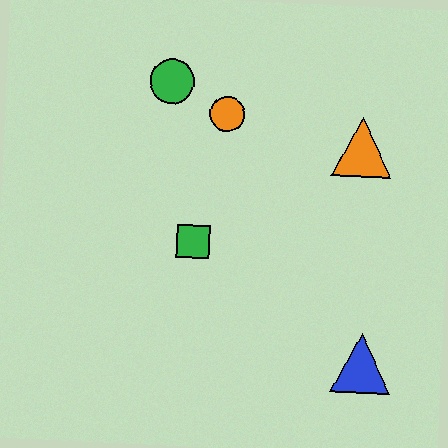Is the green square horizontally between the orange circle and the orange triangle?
No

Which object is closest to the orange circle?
The green circle is closest to the orange circle.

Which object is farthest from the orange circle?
The blue triangle is farthest from the orange circle.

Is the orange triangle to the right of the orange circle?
Yes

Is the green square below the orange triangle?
Yes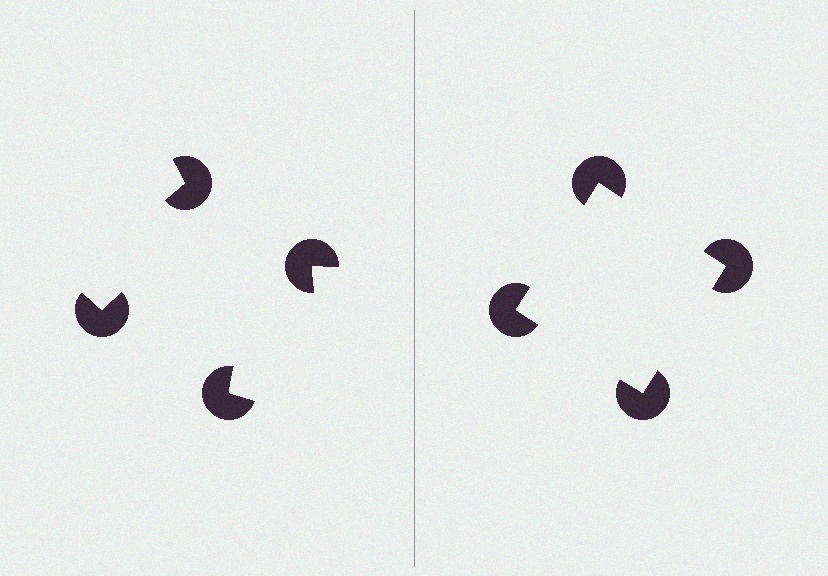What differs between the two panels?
The pac-man discs are positioned identically on both sides; only the wedge orientations differ. On the right they align to a square; on the left they are misaligned.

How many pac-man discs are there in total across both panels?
8 — 4 on each side.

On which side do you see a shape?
An illusory square appears on the right side. On the left side the wedge cuts are rotated, so no coherent shape forms.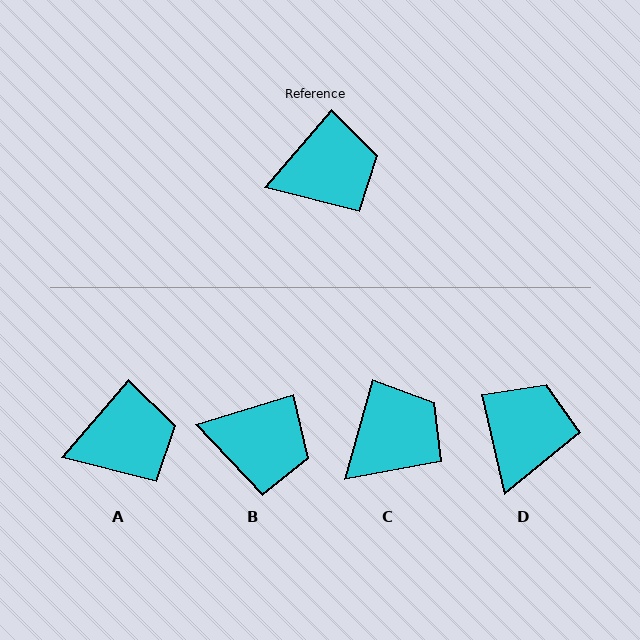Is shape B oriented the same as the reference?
No, it is off by about 32 degrees.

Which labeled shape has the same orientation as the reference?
A.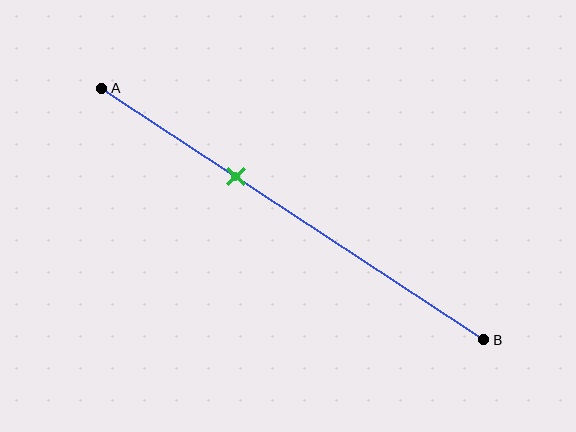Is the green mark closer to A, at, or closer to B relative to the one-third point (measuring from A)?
The green mark is approximately at the one-third point of segment AB.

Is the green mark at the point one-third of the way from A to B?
Yes, the mark is approximately at the one-third point.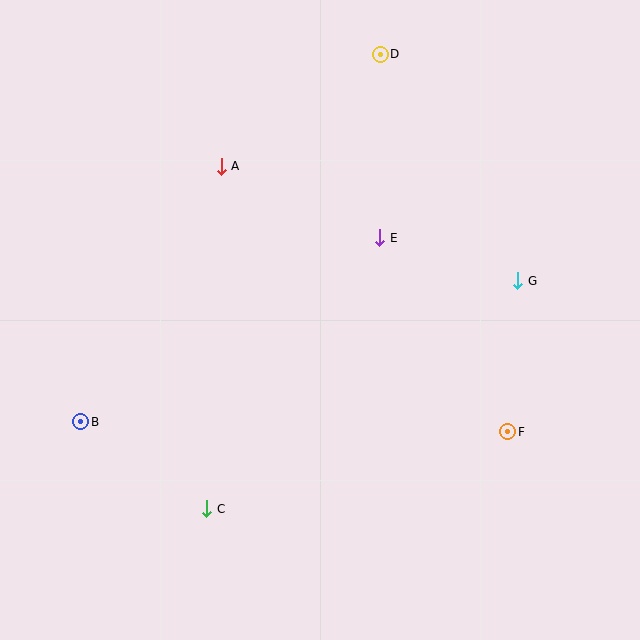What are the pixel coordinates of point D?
Point D is at (380, 54).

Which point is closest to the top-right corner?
Point D is closest to the top-right corner.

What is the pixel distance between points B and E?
The distance between B and E is 351 pixels.